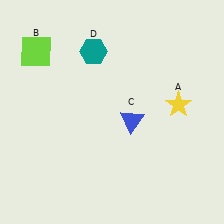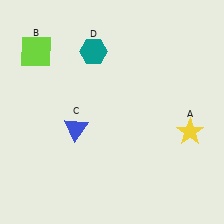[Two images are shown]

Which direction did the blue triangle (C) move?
The blue triangle (C) moved left.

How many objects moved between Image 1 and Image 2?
2 objects moved between the two images.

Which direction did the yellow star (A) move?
The yellow star (A) moved down.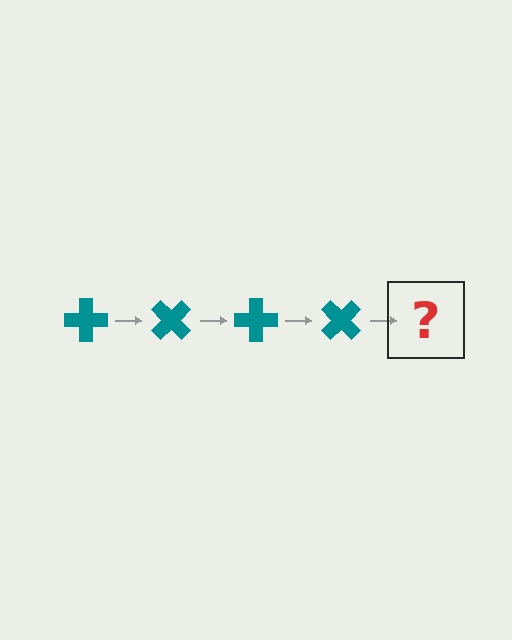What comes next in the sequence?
The next element should be a teal cross rotated 180 degrees.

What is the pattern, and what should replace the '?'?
The pattern is that the cross rotates 45 degrees each step. The '?' should be a teal cross rotated 180 degrees.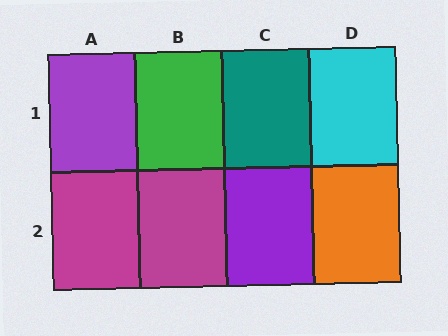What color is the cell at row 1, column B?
Green.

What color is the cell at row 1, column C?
Teal.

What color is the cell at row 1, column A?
Purple.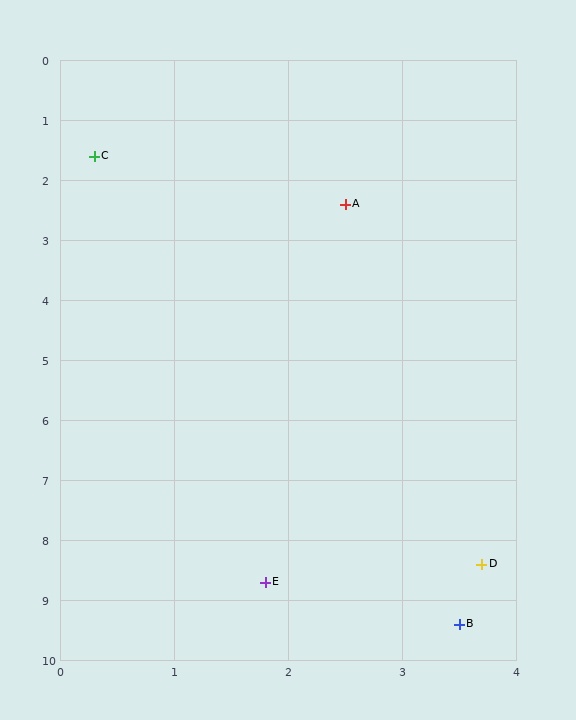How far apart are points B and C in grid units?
Points B and C are about 8.4 grid units apart.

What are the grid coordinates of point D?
Point D is at approximately (3.7, 8.4).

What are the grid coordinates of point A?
Point A is at approximately (2.5, 2.4).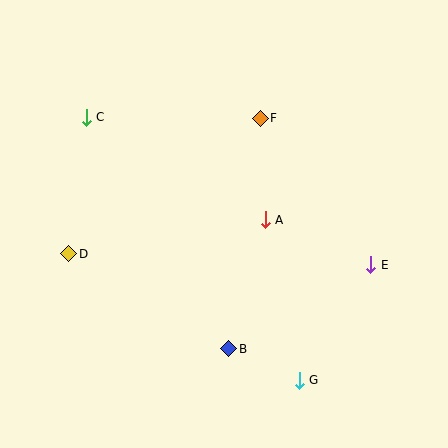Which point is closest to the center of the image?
Point A at (265, 220) is closest to the center.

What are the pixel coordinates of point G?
Point G is at (299, 380).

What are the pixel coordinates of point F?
Point F is at (260, 118).